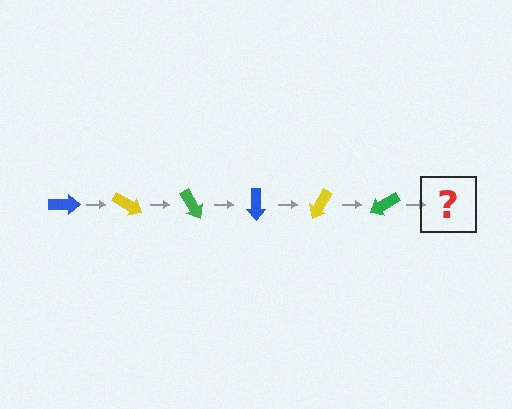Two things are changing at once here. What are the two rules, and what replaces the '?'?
The two rules are that it rotates 30 degrees each step and the color cycles through blue, yellow, and green. The '?' should be a blue arrow, rotated 180 degrees from the start.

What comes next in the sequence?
The next element should be a blue arrow, rotated 180 degrees from the start.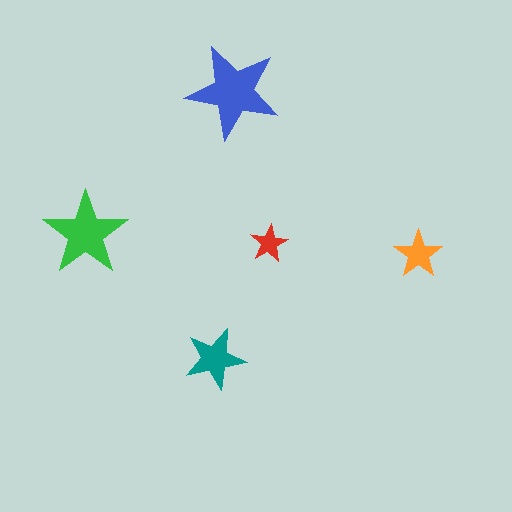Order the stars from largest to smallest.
the blue one, the green one, the teal one, the orange one, the red one.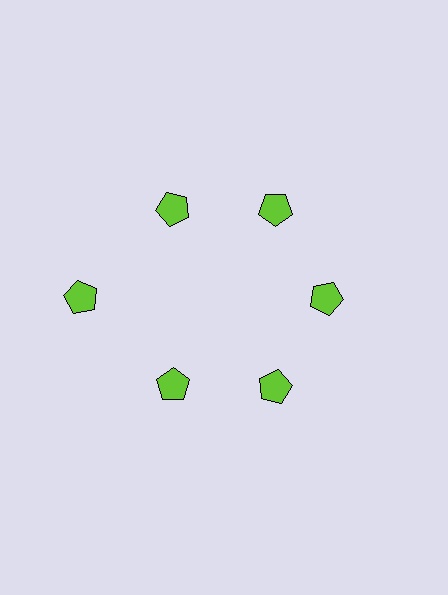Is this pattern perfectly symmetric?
No. The 6 lime pentagons are arranged in a ring, but one element near the 9 o'clock position is pushed outward from the center, breaking the 6-fold rotational symmetry.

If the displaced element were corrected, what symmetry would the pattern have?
It would have 6-fold rotational symmetry — the pattern would map onto itself every 60 degrees.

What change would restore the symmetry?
The symmetry would be restored by moving it inward, back onto the ring so that all 6 pentagons sit at equal angles and equal distance from the center.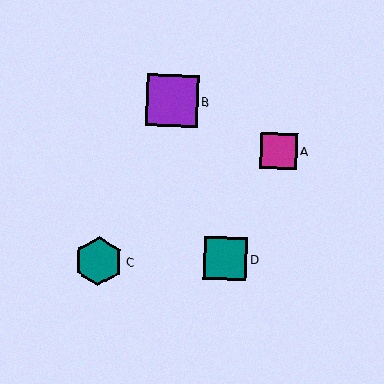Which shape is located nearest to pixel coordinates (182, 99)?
The purple square (labeled B) at (172, 101) is nearest to that location.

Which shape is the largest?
The purple square (labeled B) is the largest.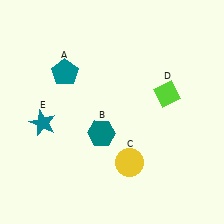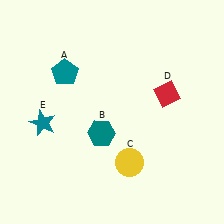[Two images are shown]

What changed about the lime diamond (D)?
In Image 1, D is lime. In Image 2, it changed to red.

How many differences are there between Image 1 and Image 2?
There is 1 difference between the two images.